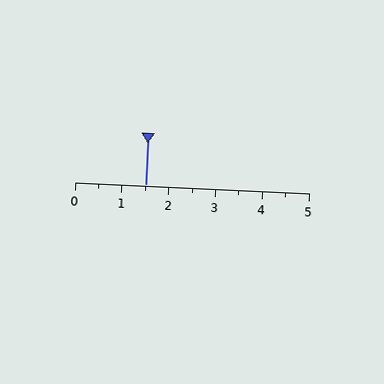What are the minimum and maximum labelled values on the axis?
The axis runs from 0 to 5.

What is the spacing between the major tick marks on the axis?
The major ticks are spaced 1 apart.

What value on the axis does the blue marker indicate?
The marker indicates approximately 1.5.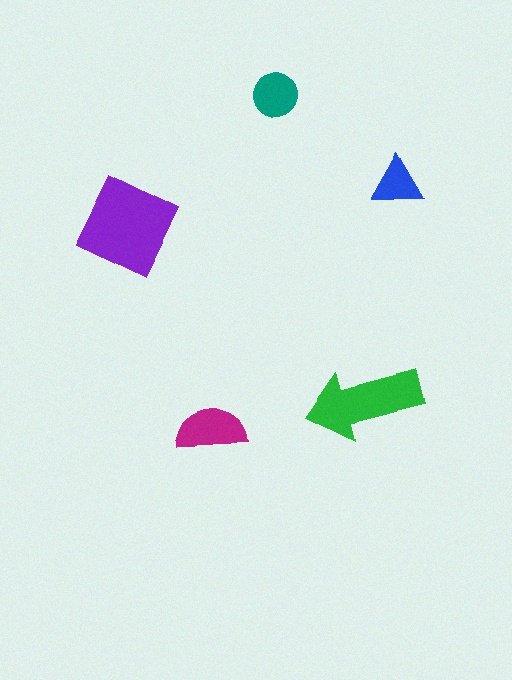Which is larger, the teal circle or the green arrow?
The green arrow.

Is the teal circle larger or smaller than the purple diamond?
Smaller.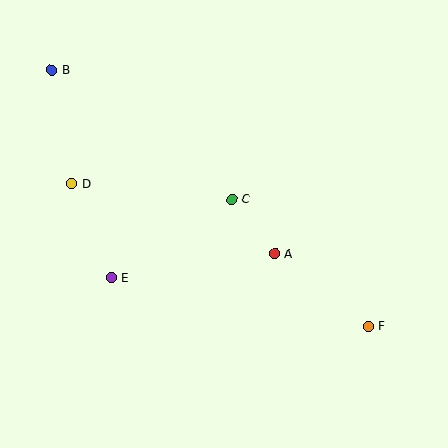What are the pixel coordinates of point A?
Point A is at (275, 254).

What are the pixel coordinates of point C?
Point C is at (232, 200).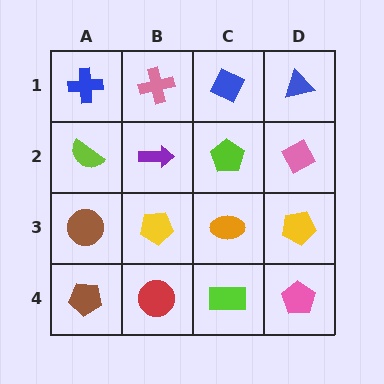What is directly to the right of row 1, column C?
A blue triangle.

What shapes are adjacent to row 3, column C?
A lime pentagon (row 2, column C), a lime rectangle (row 4, column C), a yellow pentagon (row 3, column B), a yellow pentagon (row 3, column D).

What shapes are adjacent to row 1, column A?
A lime semicircle (row 2, column A), a pink cross (row 1, column B).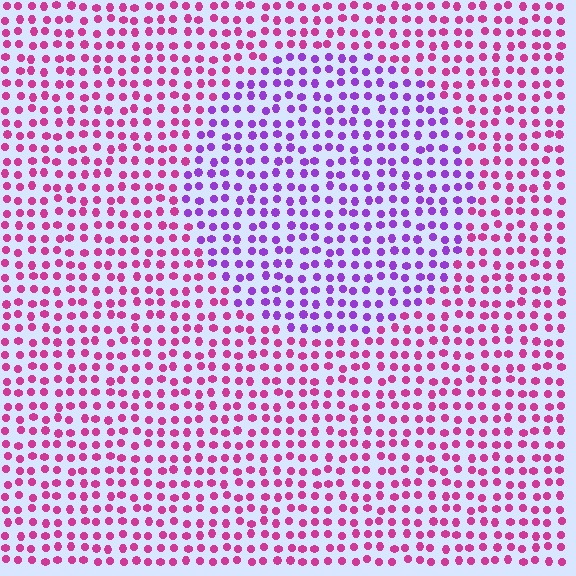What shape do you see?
I see a circle.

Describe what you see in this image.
The image is filled with small magenta elements in a uniform arrangement. A circle-shaped region is visible where the elements are tinted to a slightly different hue, forming a subtle color boundary.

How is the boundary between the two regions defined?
The boundary is defined purely by a slight shift in hue (about 45 degrees). Spacing, size, and orientation are identical on both sides.